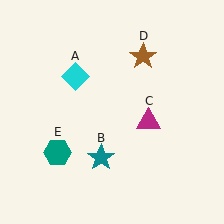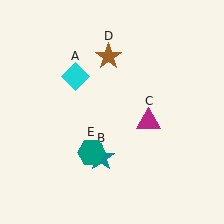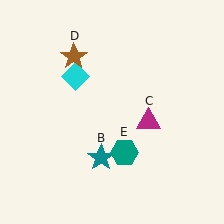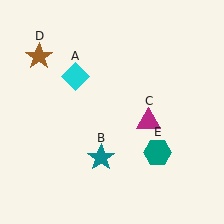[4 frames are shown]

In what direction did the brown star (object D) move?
The brown star (object D) moved left.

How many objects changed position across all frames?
2 objects changed position: brown star (object D), teal hexagon (object E).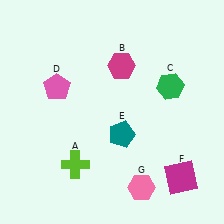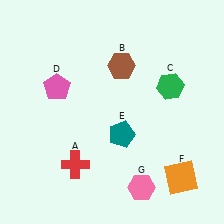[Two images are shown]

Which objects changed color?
A changed from lime to red. B changed from magenta to brown. F changed from magenta to orange.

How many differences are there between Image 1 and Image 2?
There are 3 differences between the two images.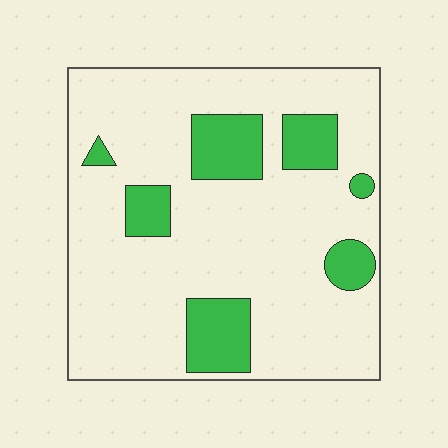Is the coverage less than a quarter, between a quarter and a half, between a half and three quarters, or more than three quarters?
Less than a quarter.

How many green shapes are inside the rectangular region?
7.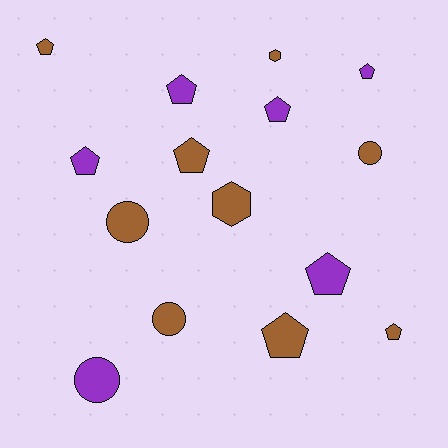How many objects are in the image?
There are 15 objects.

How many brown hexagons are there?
There are 2 brown hexagons.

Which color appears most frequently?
Brown, with 9 objects.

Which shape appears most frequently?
Pentagon, with 9 objects.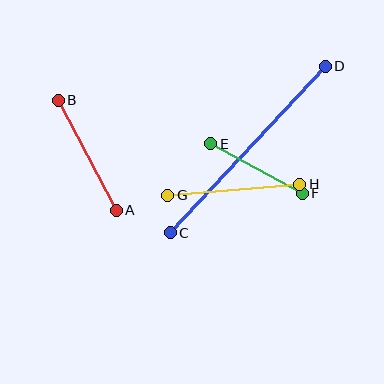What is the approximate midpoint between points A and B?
The midpoint is at approximately (87, 155) pixels.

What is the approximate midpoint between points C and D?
The midpoint is at approximately (248, 150) pixels.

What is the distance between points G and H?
The distance is approximately 132 pixels.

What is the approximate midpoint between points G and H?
The midpoint is at approximately (234, 190) pixels.